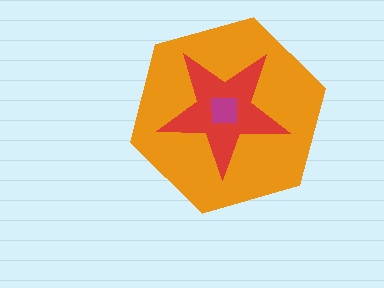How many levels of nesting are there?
3.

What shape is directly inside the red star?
The magenta square.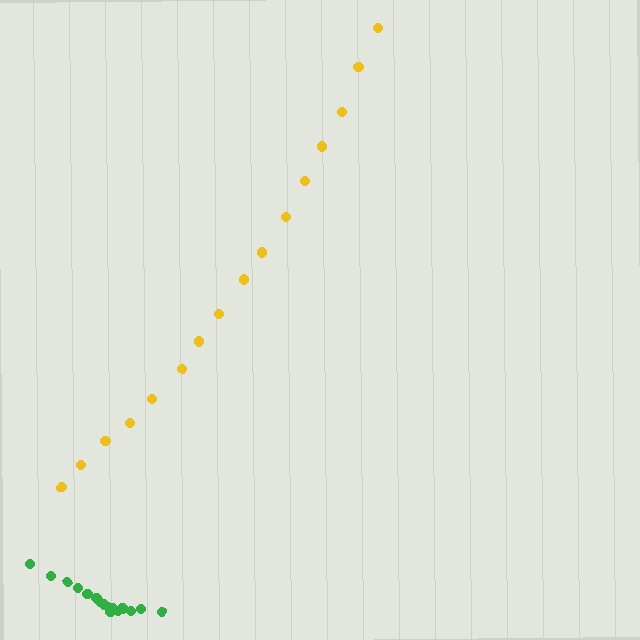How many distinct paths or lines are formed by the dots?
There are 2 distinct paths.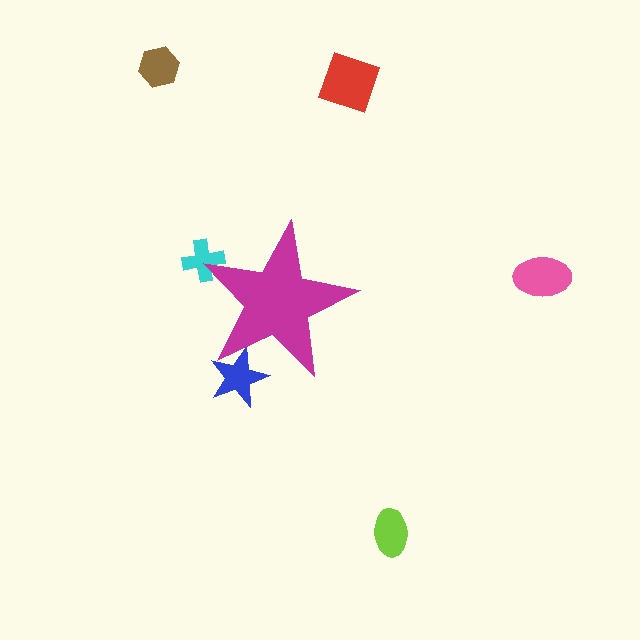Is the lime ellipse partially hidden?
No, the lime ellipse is fully visible.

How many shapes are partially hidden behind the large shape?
2 shapes are partially hidden.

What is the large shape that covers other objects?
A magenta star.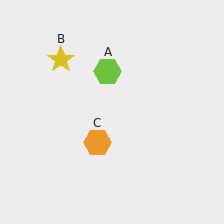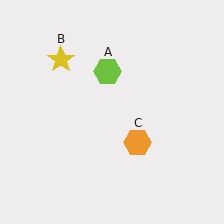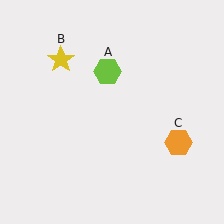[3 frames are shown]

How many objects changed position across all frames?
1 object changed position: orange hexagon (object C).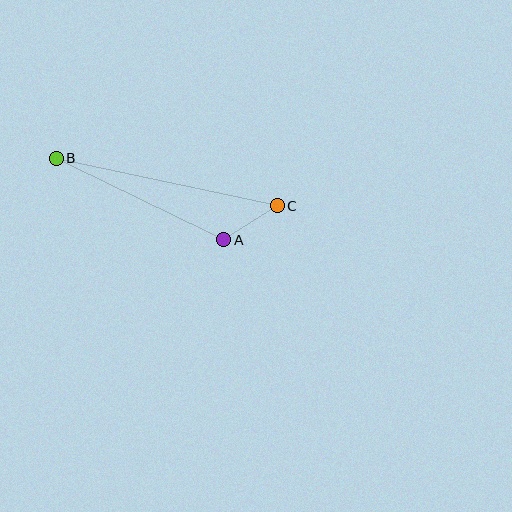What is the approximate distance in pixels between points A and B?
The distance between A and B is approximately 186 pixels.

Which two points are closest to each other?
Points A and C are closest to each other.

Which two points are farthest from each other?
Points B and C are farthest from each other.